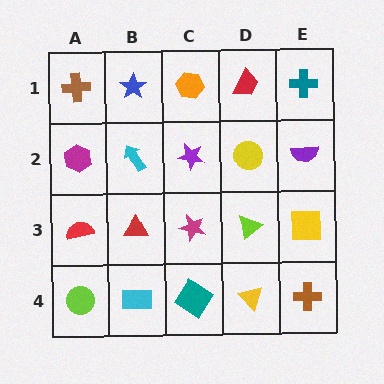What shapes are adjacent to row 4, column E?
A yellow square (row 3, column E), a yellow triangle (row 4, column D).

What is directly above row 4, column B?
A red triangle.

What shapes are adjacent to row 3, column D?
A yellow circle (row 2, column D), a yellow triangle (row 4, column D), a magenta star (row 3, column C), a yellow square (row 3, column E).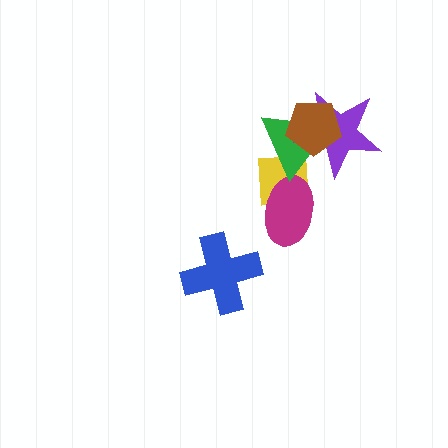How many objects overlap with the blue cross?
0 objects overlap with the blue cross.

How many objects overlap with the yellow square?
2 objects overlap with the yellow square.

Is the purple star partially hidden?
Yes, it is partially covered by another shape.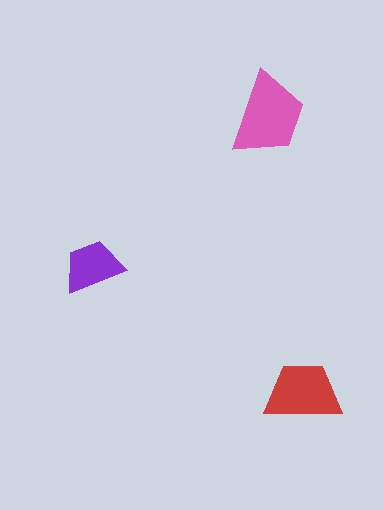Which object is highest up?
The pink trapezoid is topmost.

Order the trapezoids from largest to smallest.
the pink one, the red one, the purple one.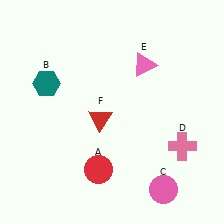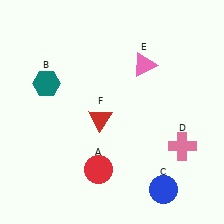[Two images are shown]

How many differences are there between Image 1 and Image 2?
There is 1 difference between the two images.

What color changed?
The circle (C) changed from pink in Image 1 to blue in Image 2.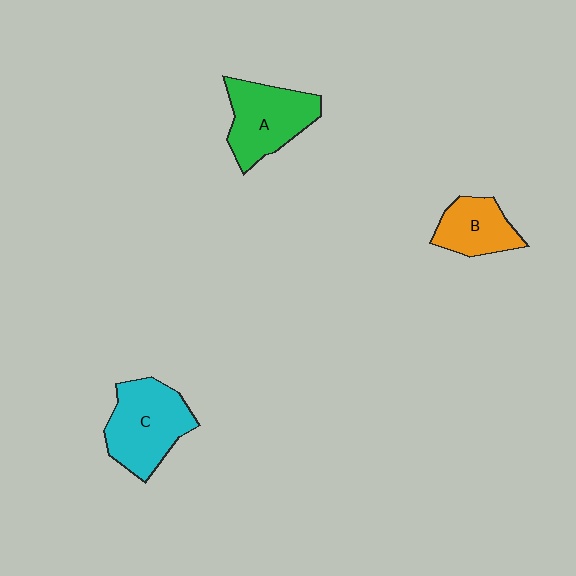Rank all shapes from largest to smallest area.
From largest to smallest: C (cyan), A (green), B (orange).